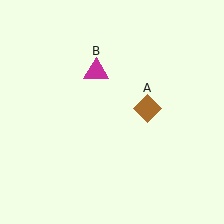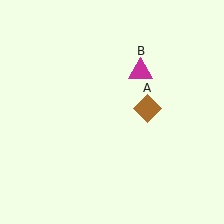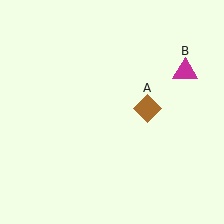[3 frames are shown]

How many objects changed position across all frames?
1 object changed position: magenta triangle (object B).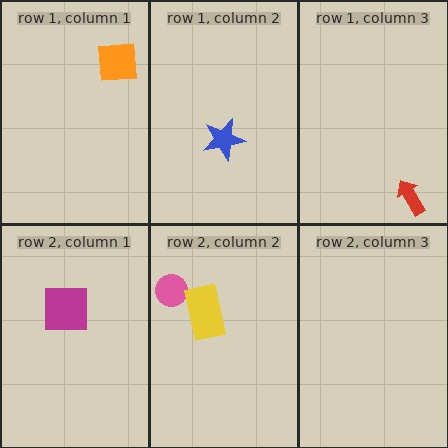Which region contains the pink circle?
The row 2, column 2 region.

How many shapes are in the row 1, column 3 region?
1.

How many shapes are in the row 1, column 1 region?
1.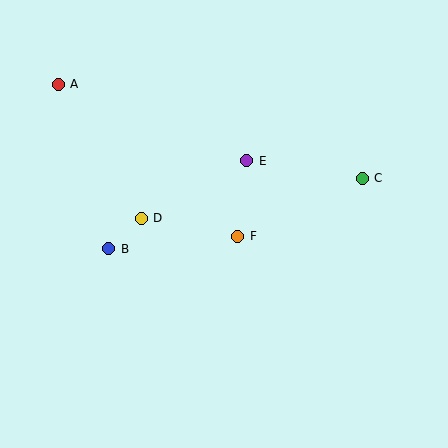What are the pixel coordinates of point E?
Point E is at (247, 161).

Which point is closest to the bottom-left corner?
Point B is closest to the bottom-left corner.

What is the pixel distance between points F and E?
The distance between F and E is 76 pixels.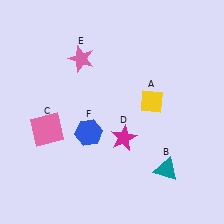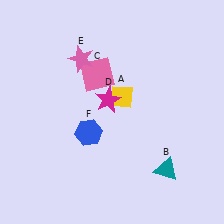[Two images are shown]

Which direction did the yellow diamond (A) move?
The yellow diamond (A) moved left.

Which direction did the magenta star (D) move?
The magenta star (D) moved up.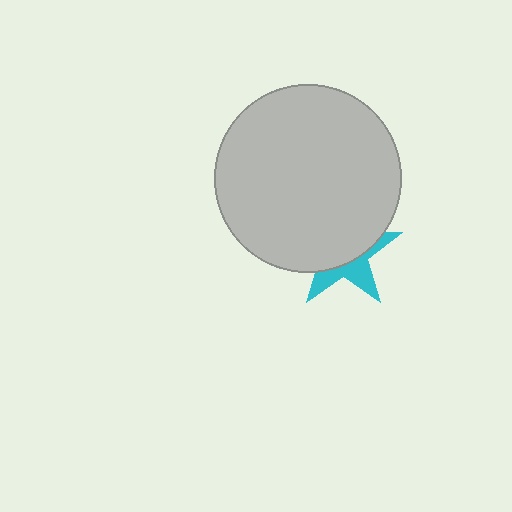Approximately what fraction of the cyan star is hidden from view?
Roughly 63% of the cyan star is hidden behind the light gray circle.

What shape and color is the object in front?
The object in front is a light gray circle.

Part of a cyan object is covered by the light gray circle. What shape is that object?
It is a star.